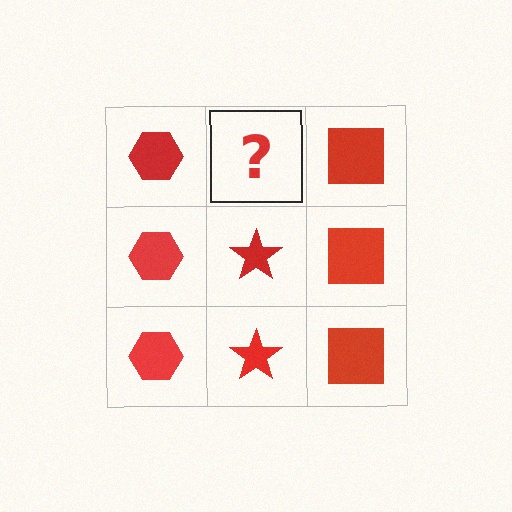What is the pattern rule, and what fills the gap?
The rule is that each column has a consistent shape. The gap should be filled with a red star.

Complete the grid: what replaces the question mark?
The question mark should be replaced with a red star.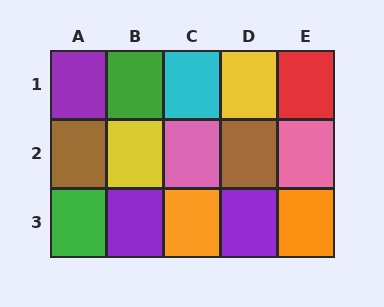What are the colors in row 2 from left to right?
Brown, yellow, pink, brown, pink.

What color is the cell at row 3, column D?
Purple.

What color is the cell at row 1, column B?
Green.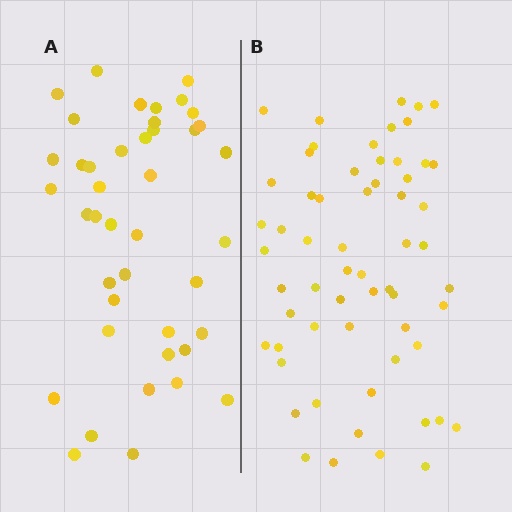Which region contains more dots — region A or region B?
Region B (the right region) has more dots.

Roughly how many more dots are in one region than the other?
Region B has approximately 20 more dots than region A.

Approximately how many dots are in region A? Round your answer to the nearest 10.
About 40 dots. (The exact count is 42, which rounds to 40.)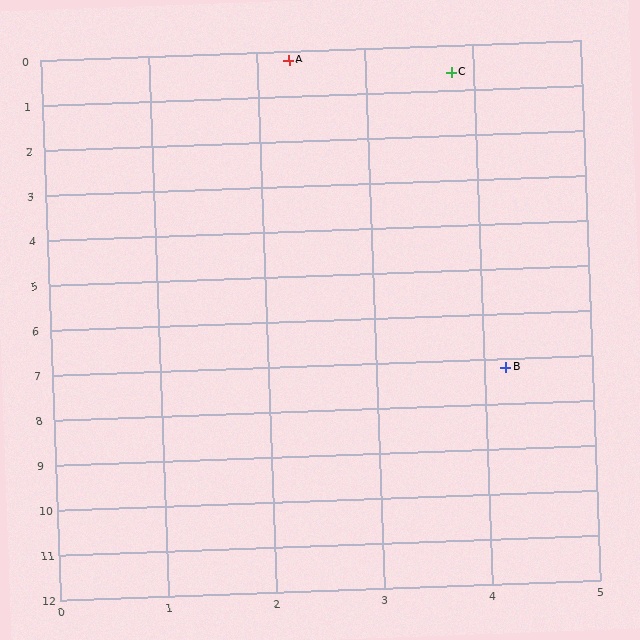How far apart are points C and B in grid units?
Points C and B are about 6.6 grid units apart.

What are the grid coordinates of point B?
Point B is at approximately (4.2, 7.2).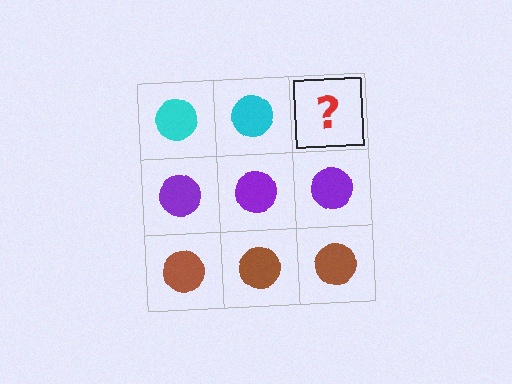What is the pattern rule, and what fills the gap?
The rule is that each row has a consistent color. The gap should be filled with a cyan circle.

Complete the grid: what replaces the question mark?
The question mark should be replaced with a cyan circle.